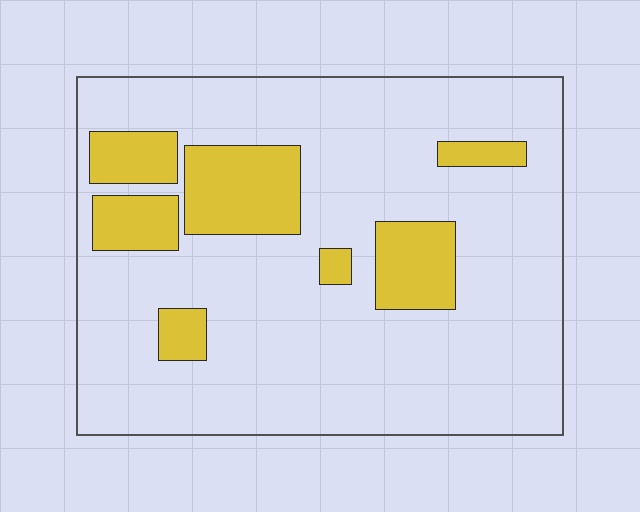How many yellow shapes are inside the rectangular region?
7.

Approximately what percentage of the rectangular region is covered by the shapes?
Approximately 20%.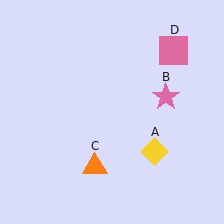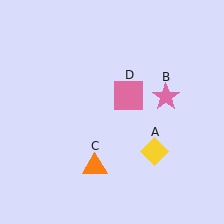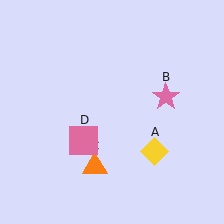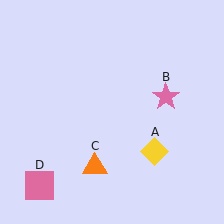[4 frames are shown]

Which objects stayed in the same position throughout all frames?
Yellow diamond (object A) and pink star (object B) and orange triangle (object C) remained stationary.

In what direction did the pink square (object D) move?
The pink square (object D) moved down and to the left.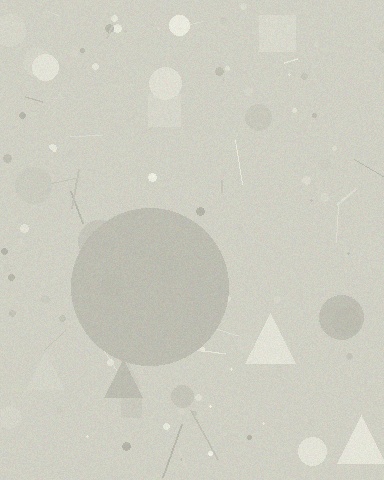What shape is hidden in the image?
A circle is hidden in the image.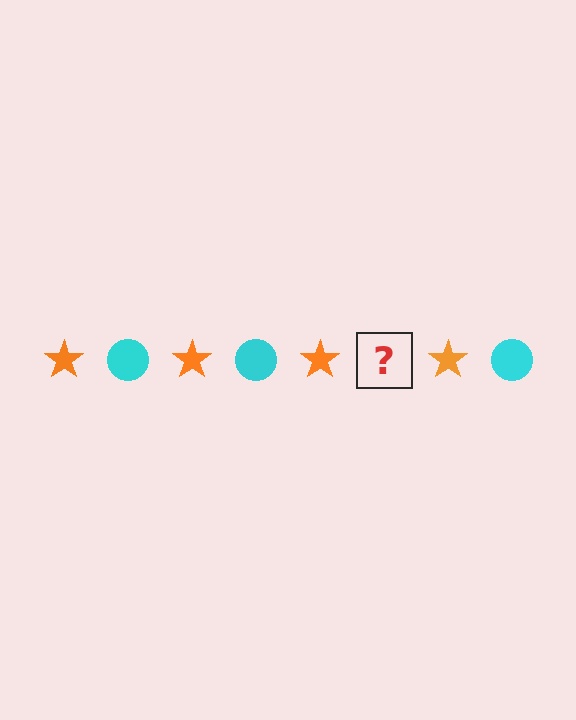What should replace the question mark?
The question mark should be replaced with a cyan circle.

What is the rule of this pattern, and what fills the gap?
The rule is that the pattern alternates between orange star and cyan circle. The gap should be filled with a cyan circle.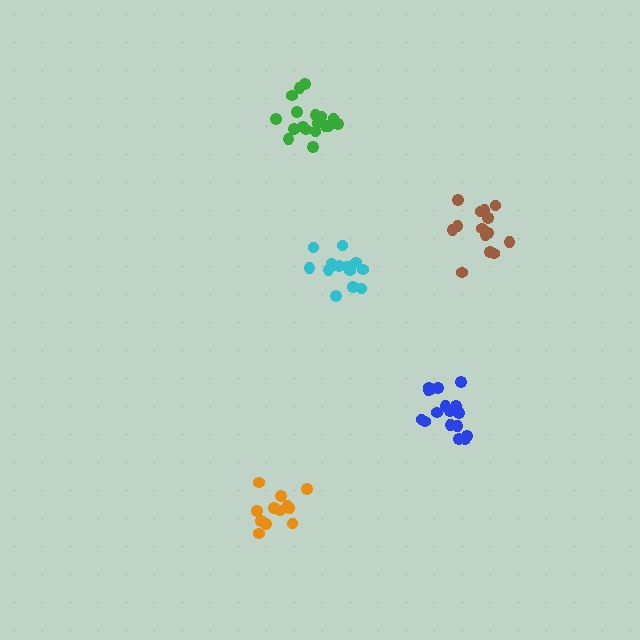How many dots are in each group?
Group 1: 15 dots, Group 2: 17 dots, Group 3: 13 dots, Group 4: 15 dots, Group 5: 18 dots (78 total).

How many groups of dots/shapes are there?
There are 5 groups.